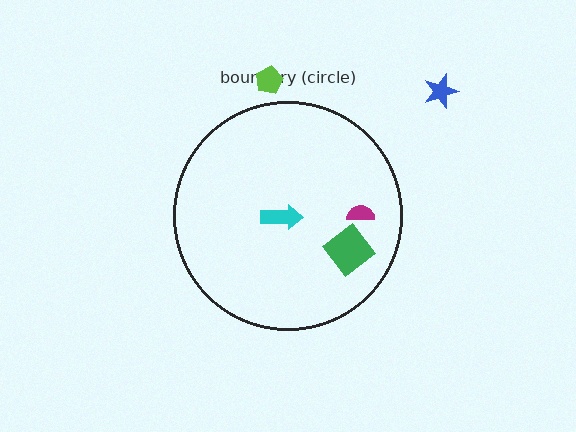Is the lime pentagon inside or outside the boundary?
Outside.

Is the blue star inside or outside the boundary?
Outside.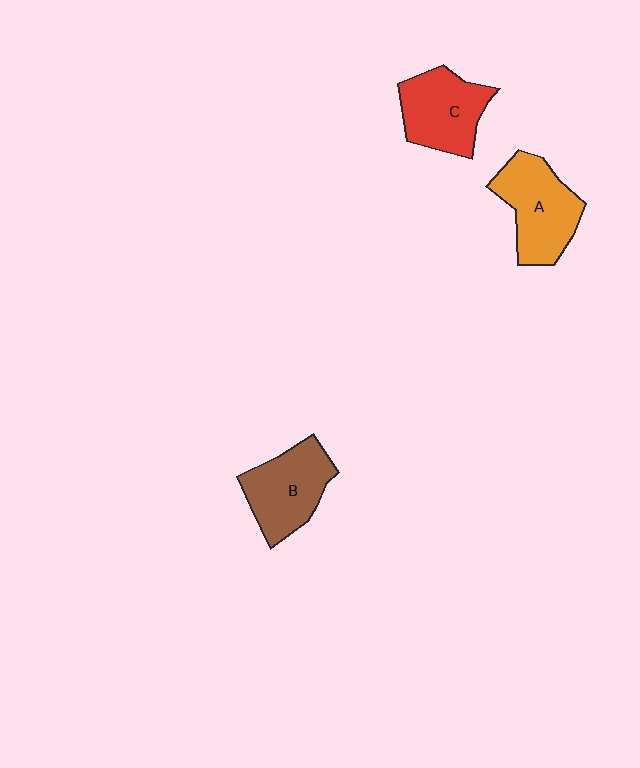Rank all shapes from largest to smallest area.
From largest to smallest: A (orange), B (brown), C (red).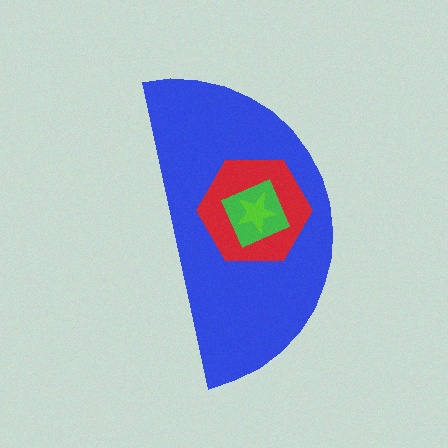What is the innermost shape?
The lime star.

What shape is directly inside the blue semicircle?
The red hexagon.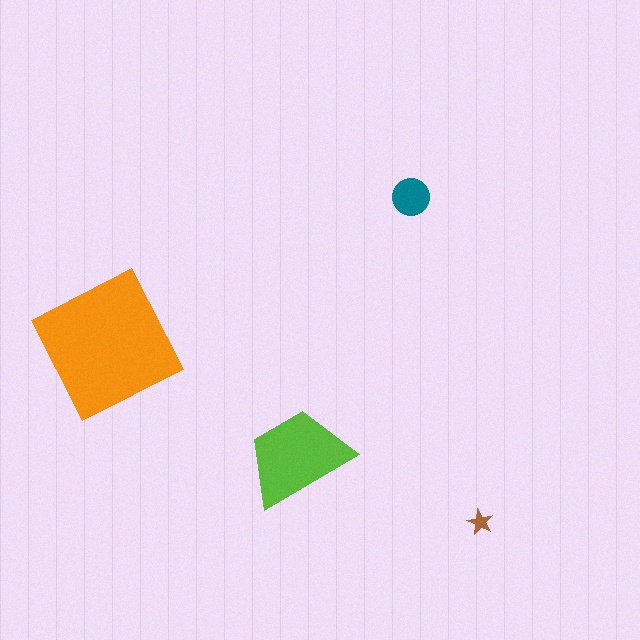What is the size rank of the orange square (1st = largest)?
1st.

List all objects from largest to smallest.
The orange square, the lime trapezoid, the teal circle, the brown star.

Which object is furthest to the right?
The brown star is rightmost.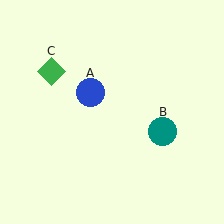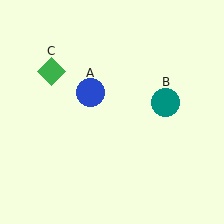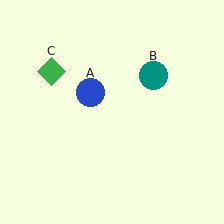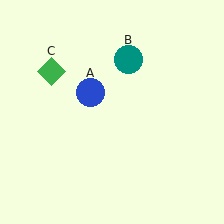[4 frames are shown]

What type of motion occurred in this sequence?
The teal circle (object B) rotated counterclockwise around the center of the scene.